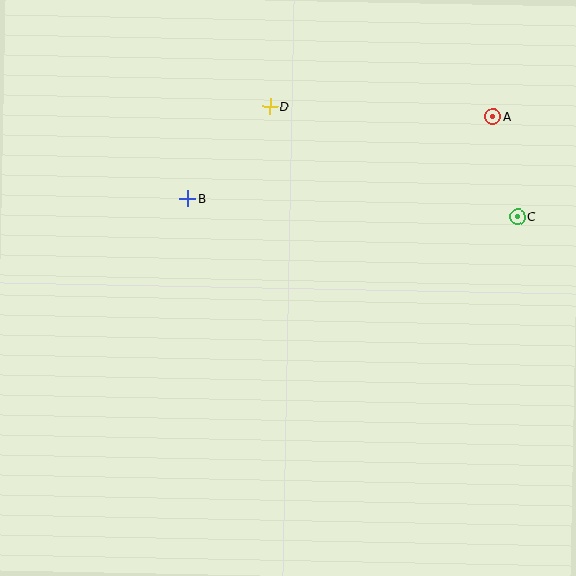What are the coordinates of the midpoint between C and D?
The midpoint between C and D is at (394, 162).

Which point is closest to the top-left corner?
Point B is closest to the top-left corner.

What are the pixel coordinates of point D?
Point D is at (270, 106).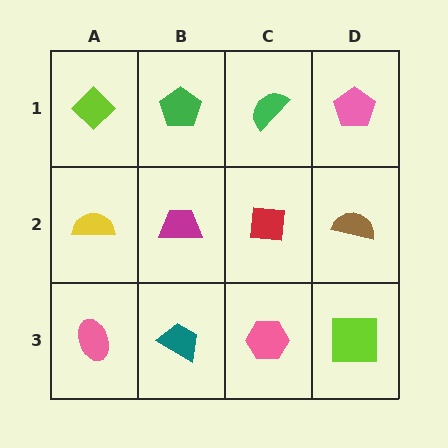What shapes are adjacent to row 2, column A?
A lime diamond (row 1, column A), a pink ellipse (row 3, column A), a magenta trapezoid (row 2, column B).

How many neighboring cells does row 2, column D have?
3.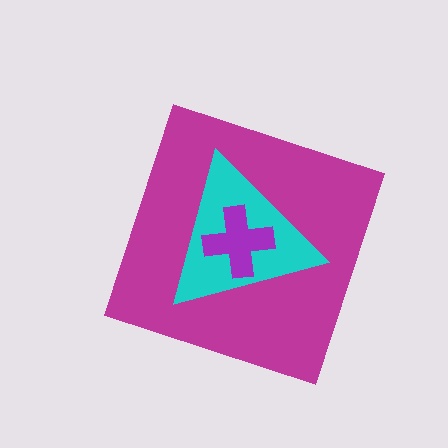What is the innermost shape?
The purple cross.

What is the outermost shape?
The magenta diamond.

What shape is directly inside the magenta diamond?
The cyan triangle.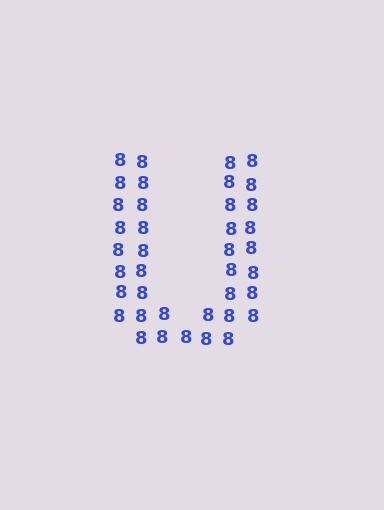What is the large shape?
The large shape is the letter U.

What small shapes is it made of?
It is made of small digit 8's.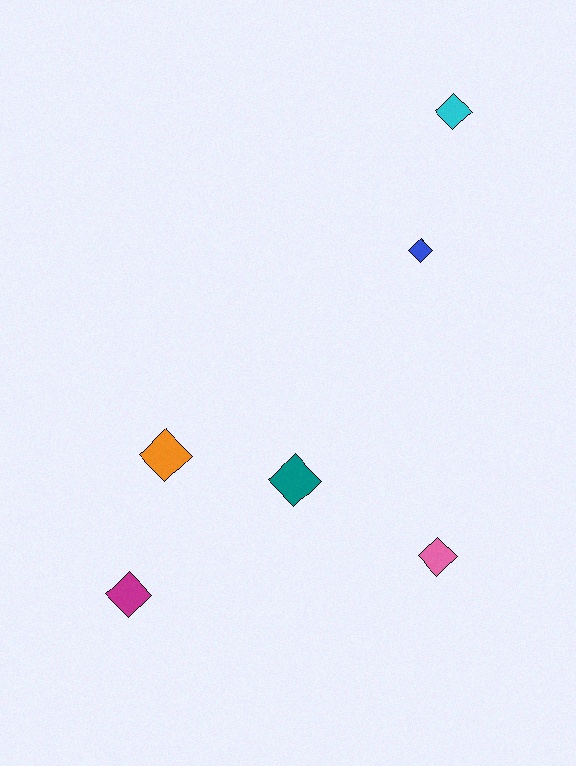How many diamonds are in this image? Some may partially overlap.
There are 6 diamonds.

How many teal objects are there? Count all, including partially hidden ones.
There is 1 teal object.